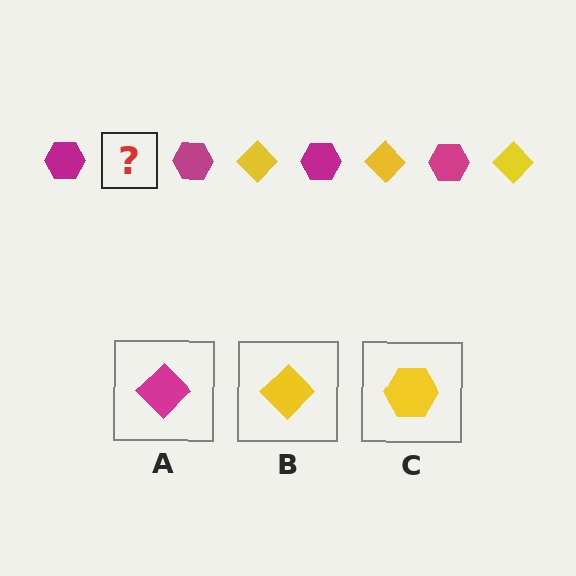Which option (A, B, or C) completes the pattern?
B.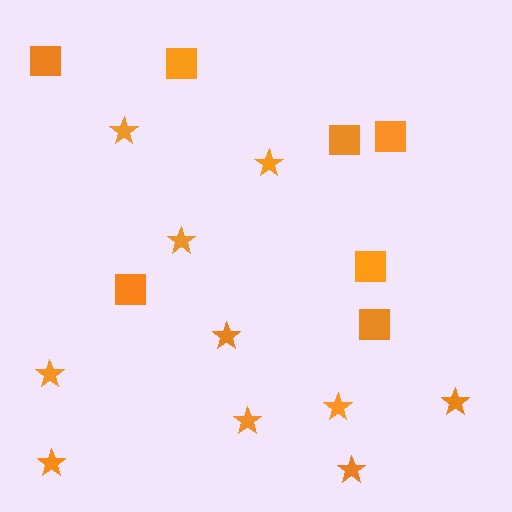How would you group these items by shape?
There are 2 groups: one group of stars (10) and one group of squares (7).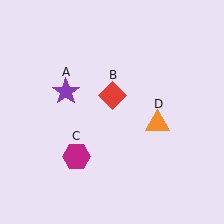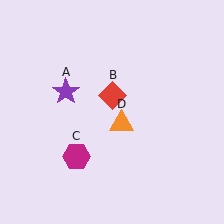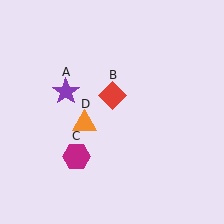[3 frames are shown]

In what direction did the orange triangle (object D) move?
The orange triangle (object D) moved left.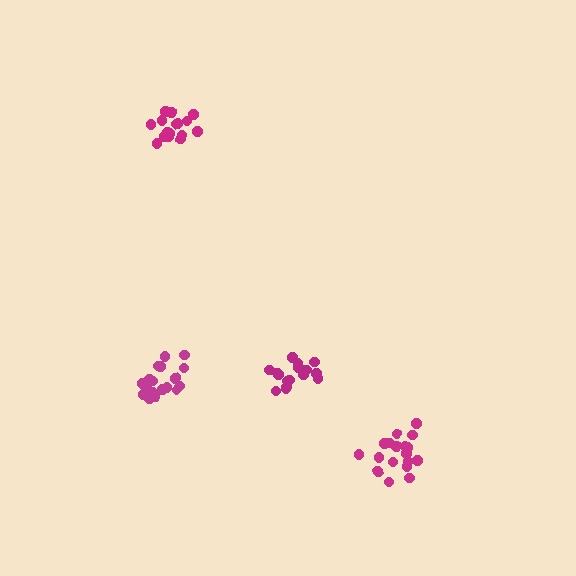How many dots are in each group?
Group 1: 18 dots, Group 2: 19 dots, Group 3: 16 dots, Group 4: 16 dots (69 total).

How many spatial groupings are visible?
There are 4 spatial groupings.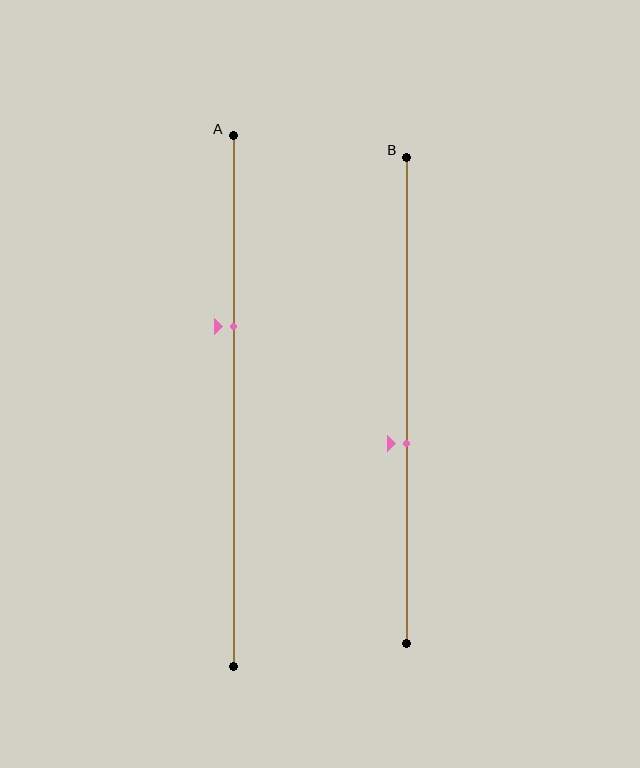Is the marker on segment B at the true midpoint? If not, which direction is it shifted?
No, the marker on segment B is shifted downward by about 9% of the segment length.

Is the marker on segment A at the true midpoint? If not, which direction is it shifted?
No, the marker on segment A is shifted upward by about 14% of the segment length.